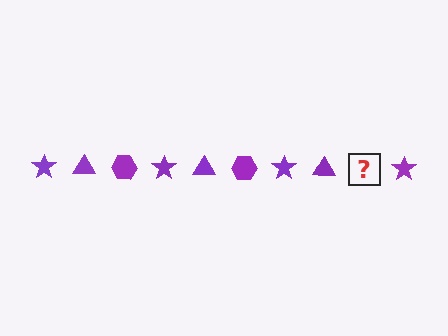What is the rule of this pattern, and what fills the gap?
The rule is that the pattern cycles through star, triangle, hexagon shapes in purple. The gap should be filled with a purple hexagon.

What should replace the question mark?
The question mark should be replaced with a purple hexagon.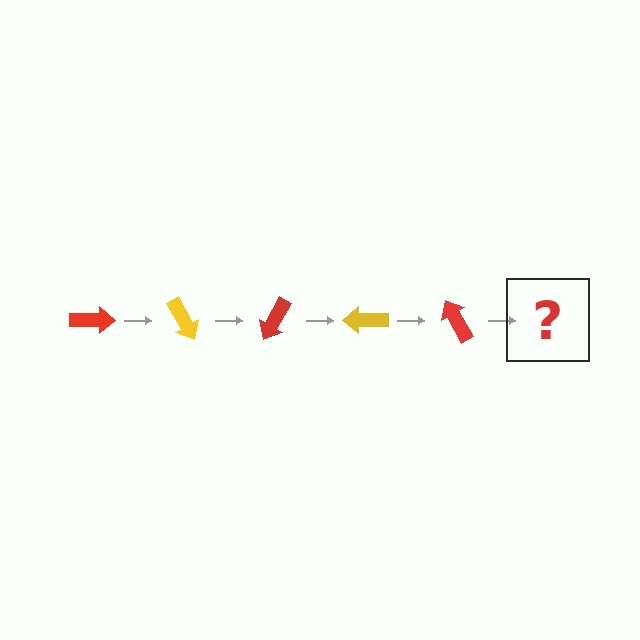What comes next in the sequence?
The next element should be a yellow arrow, rotated 300 degrees from the start.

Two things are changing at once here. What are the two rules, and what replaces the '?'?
The two rules are that it rotates 60 degrees each step and the color cycles through red and yellow. The '?' should be a yellow arrow, rotated 300 degrees from the start.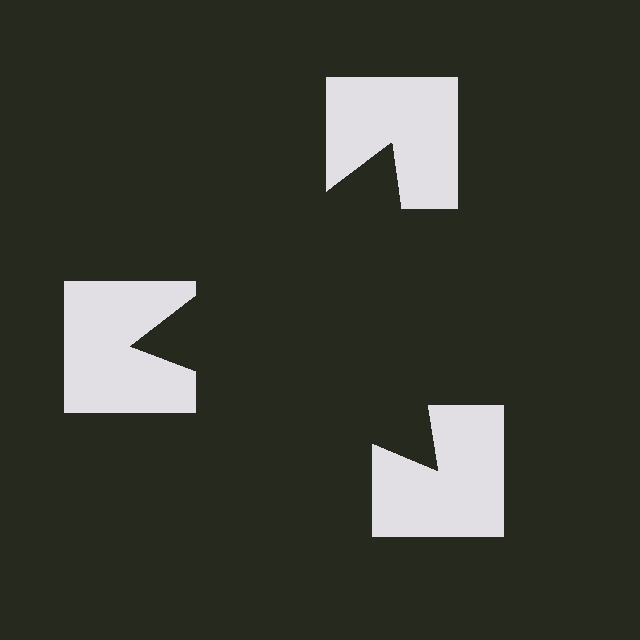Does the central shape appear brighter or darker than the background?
It typically appears slightly darker than the background, even though no actual brightness change is drawn.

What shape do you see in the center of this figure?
An illusory triangle — its edges are inferred from the aligned wedge cuts in the notched squares, not physically drawn.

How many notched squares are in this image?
There are 3 — one at each vertex of the illusory triangle.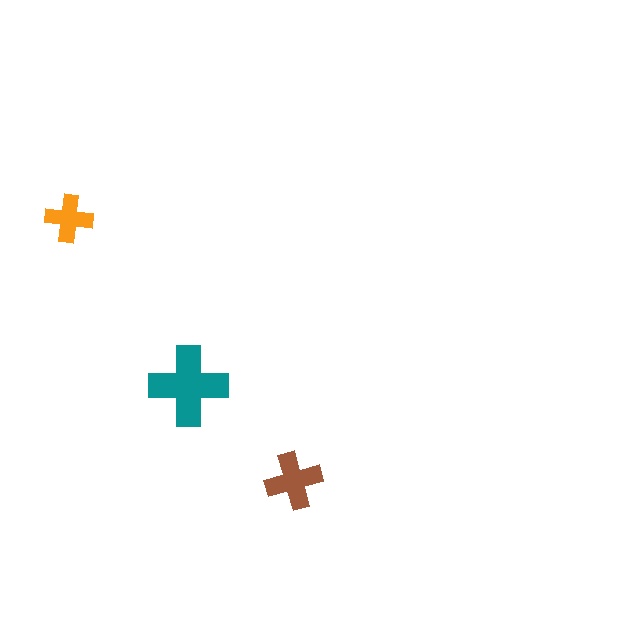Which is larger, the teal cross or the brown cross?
The teal one.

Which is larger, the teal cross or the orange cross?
The teal one.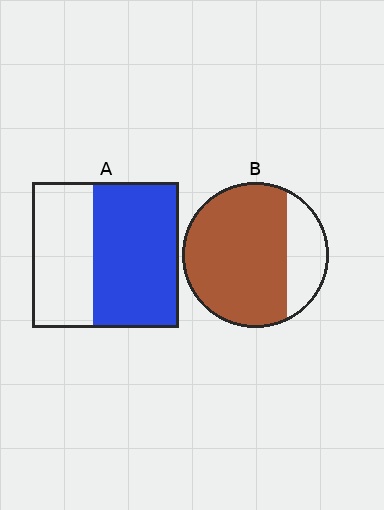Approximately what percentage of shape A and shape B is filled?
A is approximately 60% and B is approximately 75%.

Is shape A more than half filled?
Yes.